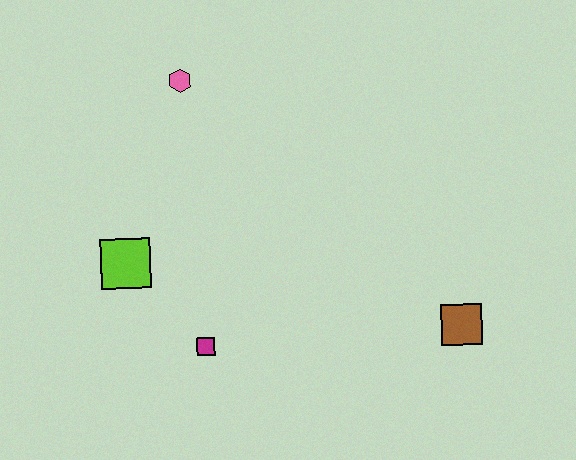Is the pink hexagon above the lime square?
Yes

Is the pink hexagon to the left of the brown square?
Yes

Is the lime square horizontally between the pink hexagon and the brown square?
No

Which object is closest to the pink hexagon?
The lime square is closest to the pink hexagon.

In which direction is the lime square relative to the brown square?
The lime square is to the left of the brown square.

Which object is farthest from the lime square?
The brown square is farthest from the lime square.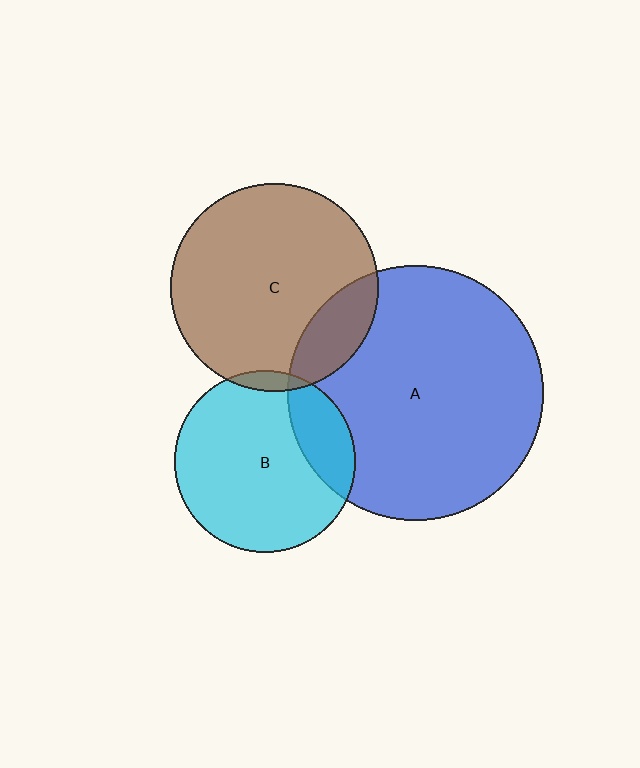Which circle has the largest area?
Circle A (blue).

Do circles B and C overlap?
Yes.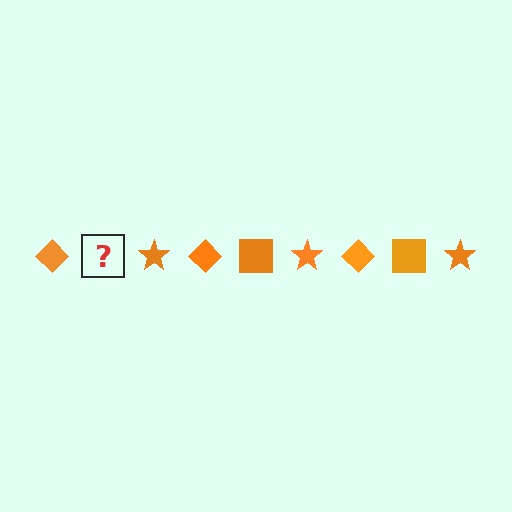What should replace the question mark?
The question mark should be replaced with an orange square.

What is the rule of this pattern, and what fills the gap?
The rule is that the pattern cycles through diamond, square, star shapes in orange. The gap should be filled with an orange square.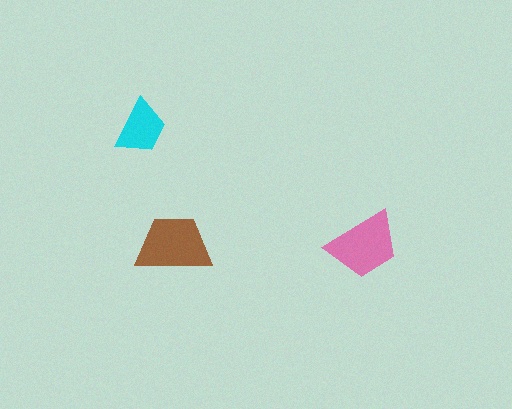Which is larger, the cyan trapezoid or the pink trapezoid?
The pink one.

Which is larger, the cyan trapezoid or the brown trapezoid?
The brown one.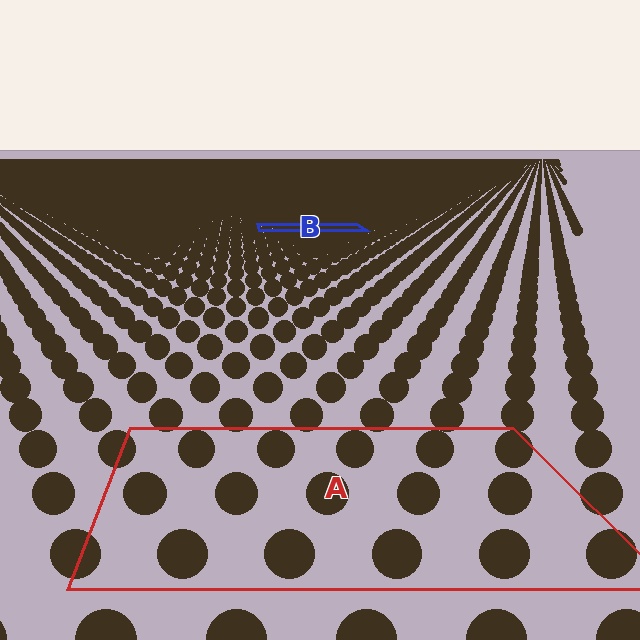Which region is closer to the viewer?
Region A is closer. The texture elements there are larger and more spread out.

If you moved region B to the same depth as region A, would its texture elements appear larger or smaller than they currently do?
They would appear larger. At a closer depth, the same texture elements are projected at a bigger on-screen size.